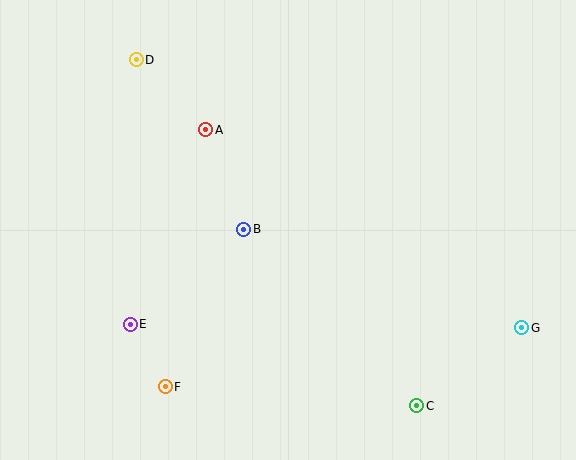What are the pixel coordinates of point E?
Point E is at (130, 324).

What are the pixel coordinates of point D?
Point D is at (136, 60).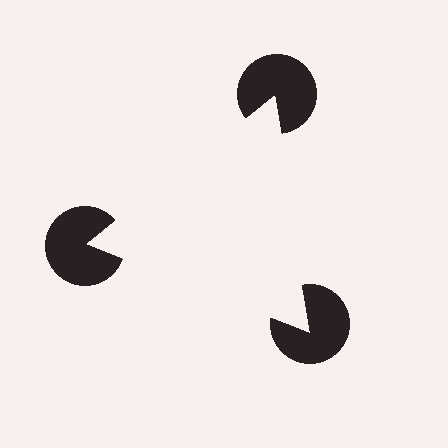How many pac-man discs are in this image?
There are 3 — one at each vertex of the illusory triangle.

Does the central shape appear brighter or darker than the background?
It typically appears slightly brighter than the background, even though no actual brightness change is drawn.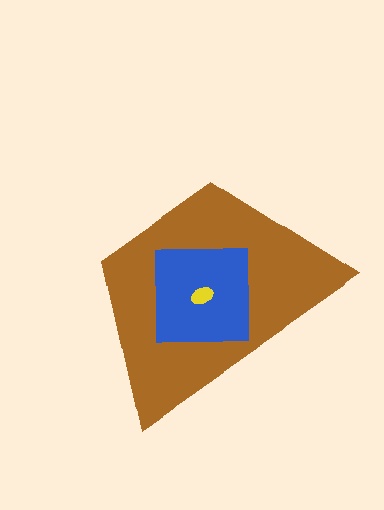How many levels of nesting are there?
3.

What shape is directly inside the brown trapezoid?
The blue square.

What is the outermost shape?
The brown trapezoid.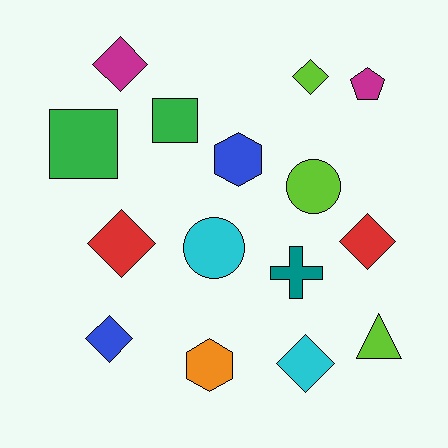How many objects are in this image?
There are 15 objects.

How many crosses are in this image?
There is 1 cross.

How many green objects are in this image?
There are 2 green objects.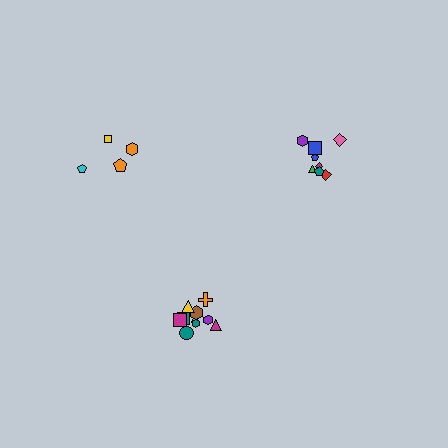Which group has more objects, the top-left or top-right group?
The top-right group.